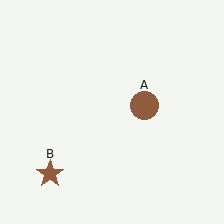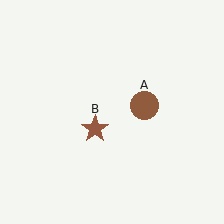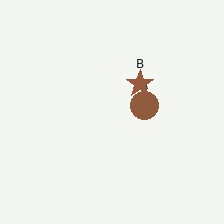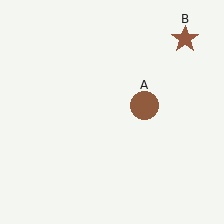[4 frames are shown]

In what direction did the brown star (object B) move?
The brown star (object B) moved up and to the right.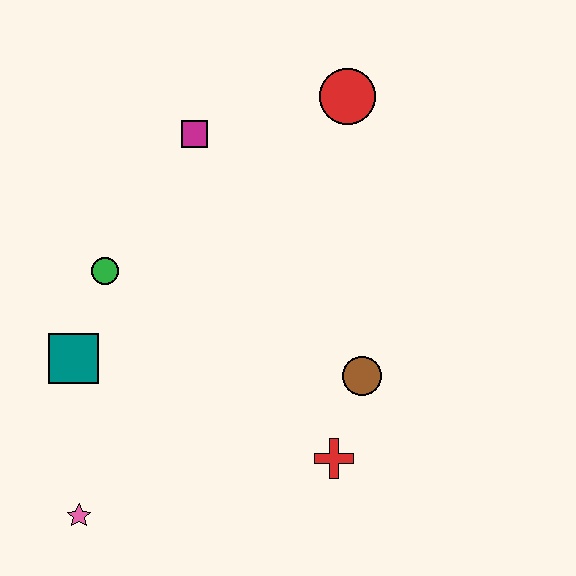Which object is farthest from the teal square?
The red circle is farthest from the teal square.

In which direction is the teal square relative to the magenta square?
The teal square is below the magenta square.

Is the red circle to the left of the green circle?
No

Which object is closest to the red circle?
The magenta square is closest to the red circle.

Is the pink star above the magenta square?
No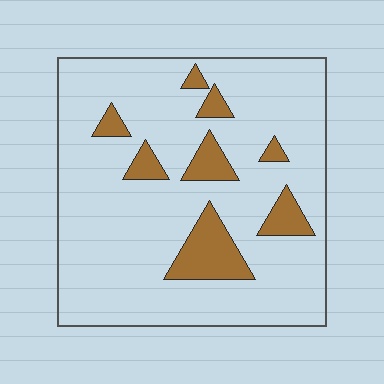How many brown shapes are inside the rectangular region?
8.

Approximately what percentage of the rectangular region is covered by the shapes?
Approximately 15%.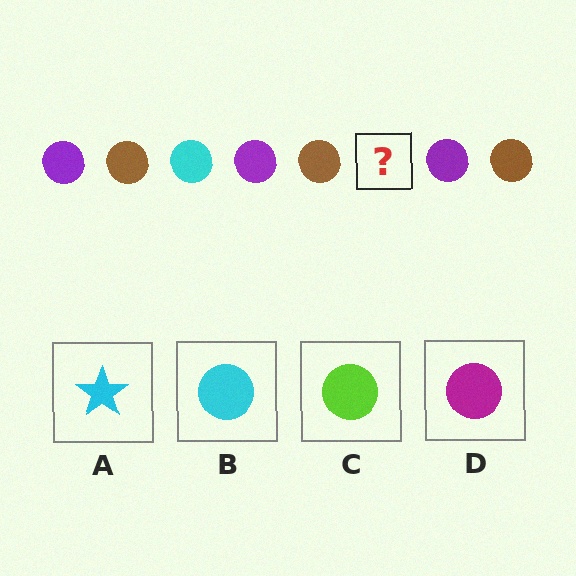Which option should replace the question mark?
Option B.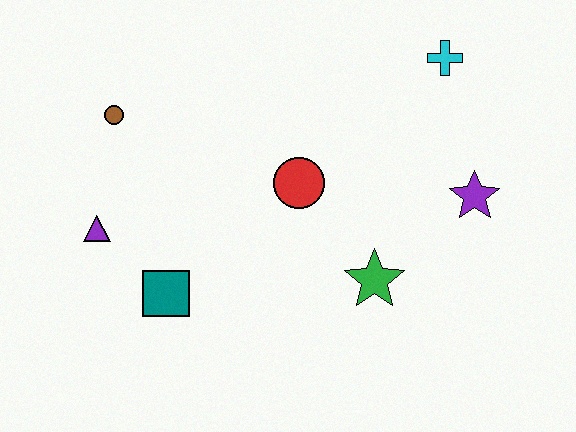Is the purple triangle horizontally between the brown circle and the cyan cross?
No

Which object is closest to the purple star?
The green star is closest to the purple star.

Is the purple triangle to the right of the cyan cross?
No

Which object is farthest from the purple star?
The purple triangle is farthest from the purple star.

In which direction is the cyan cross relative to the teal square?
The cyan cross is to the right of the teal square.